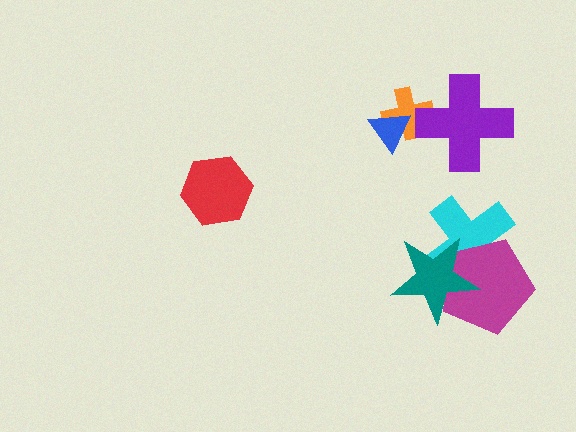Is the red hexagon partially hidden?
No, no other shape covers it.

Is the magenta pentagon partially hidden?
Yes, it is partially covered by another shape.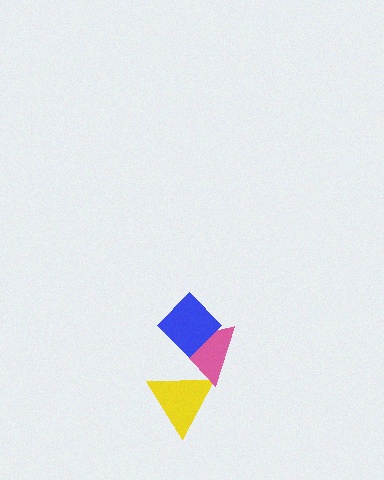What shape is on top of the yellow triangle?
The pink triangle is on top of the yellow triangle.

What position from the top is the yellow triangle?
The yellow triangle is 3rd from the top.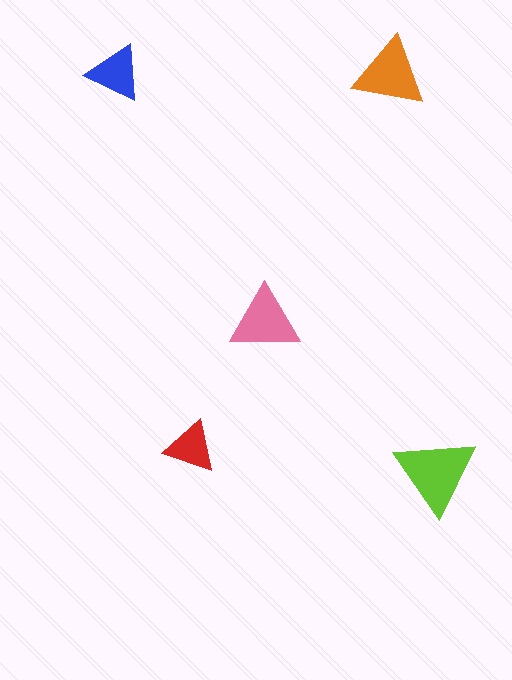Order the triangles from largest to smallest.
the lime one, the orange one, the pink one, the blue one, the red one.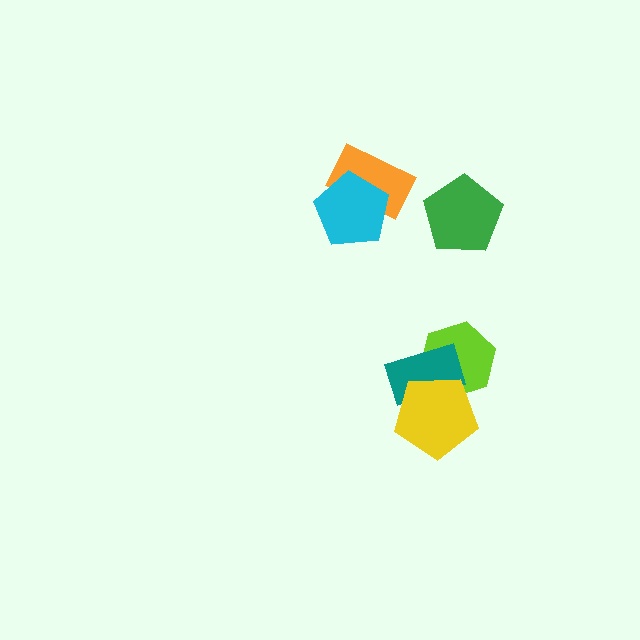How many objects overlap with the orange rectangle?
1 object overlaps with the orange rectangle.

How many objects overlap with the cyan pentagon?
1 object overlaps with the cyan pentagon.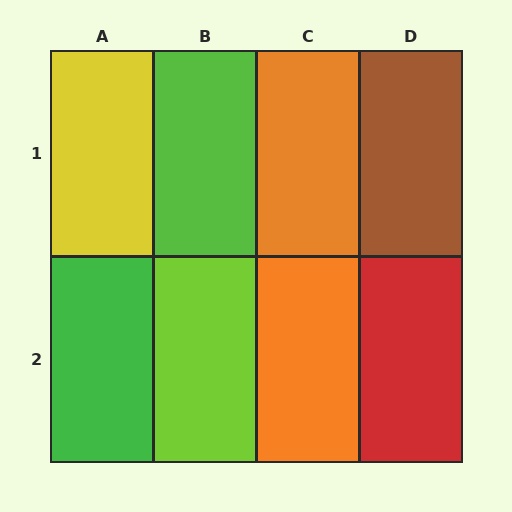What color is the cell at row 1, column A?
Yellow.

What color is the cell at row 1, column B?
Lime.